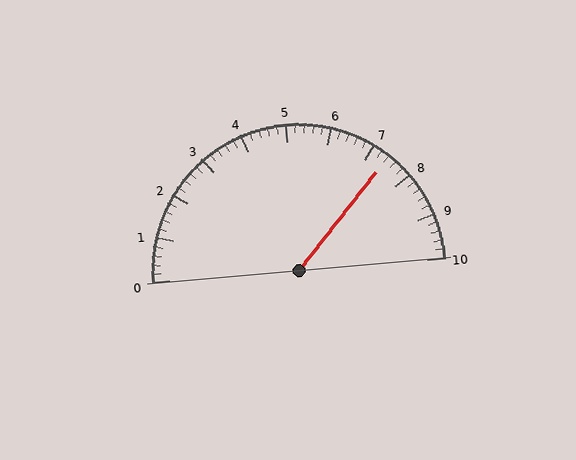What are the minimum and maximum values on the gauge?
The gauge ranges from 0 to 10.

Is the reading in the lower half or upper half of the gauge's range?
The reading is in the upper half of the range (0 to 10).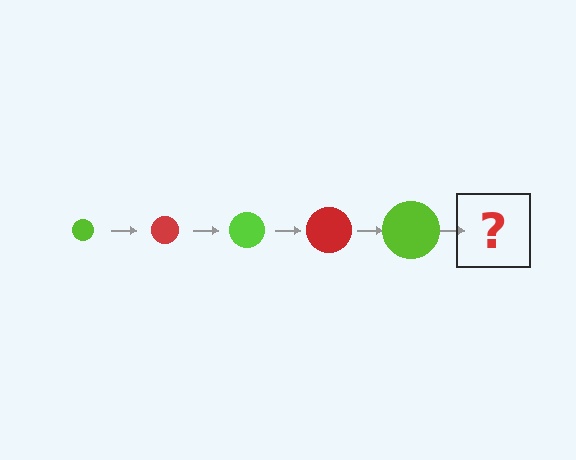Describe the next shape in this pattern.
It should be a red circle, larger than the previous one.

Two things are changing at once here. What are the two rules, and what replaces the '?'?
The two rules are that the circle grows larger each step and the color cycles through lime and red. The '?' should be a red circle, larger than the previous one.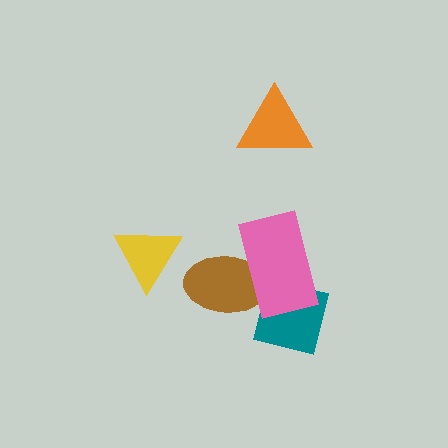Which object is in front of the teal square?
The pink rectangle is in front of the teal square.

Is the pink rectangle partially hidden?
No, no other shape covers it.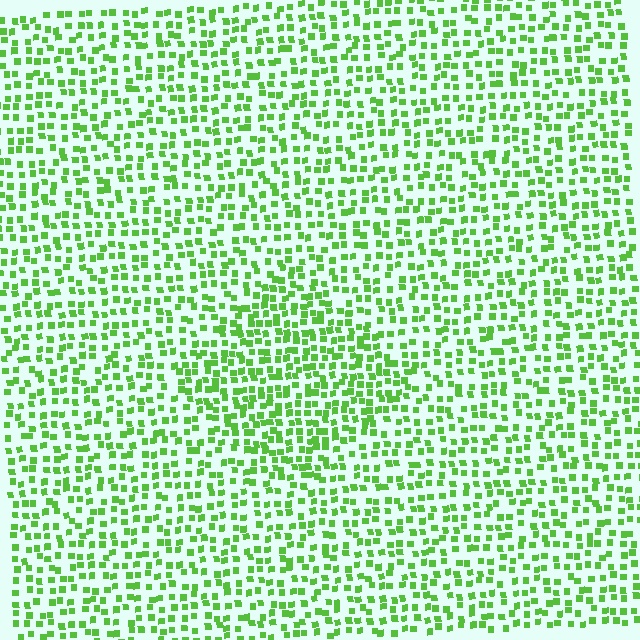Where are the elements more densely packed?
The elements are more densely packed inside the diamond boundary.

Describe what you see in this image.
The image contains small lime elements arranged at two different densities. A diamond-shaped region is visible where the elements are more densely packed than the surrounding area.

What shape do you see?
I see a diamond.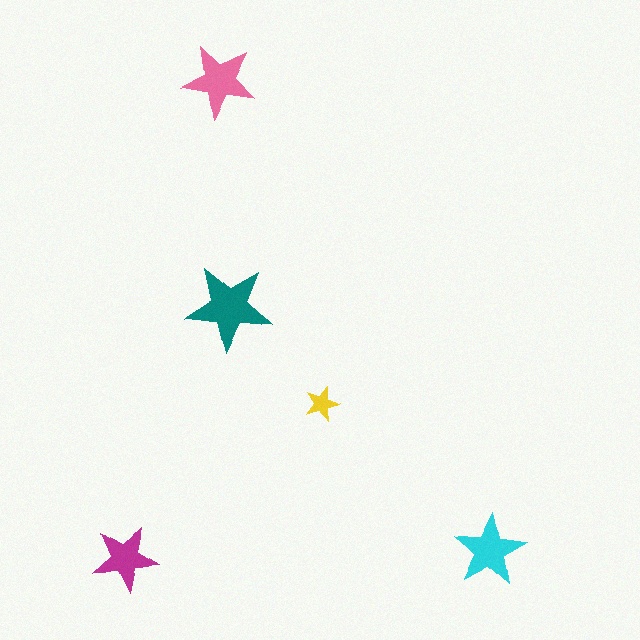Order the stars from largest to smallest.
the teal one, the pink one, the cyan one, the magenta one, the yellow one.